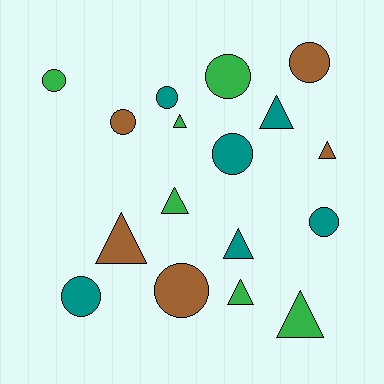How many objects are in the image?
There are 17 objects.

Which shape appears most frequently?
Circle, with 9 objects.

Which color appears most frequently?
Teal, with 6 objects.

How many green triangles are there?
There are 4 green triangles.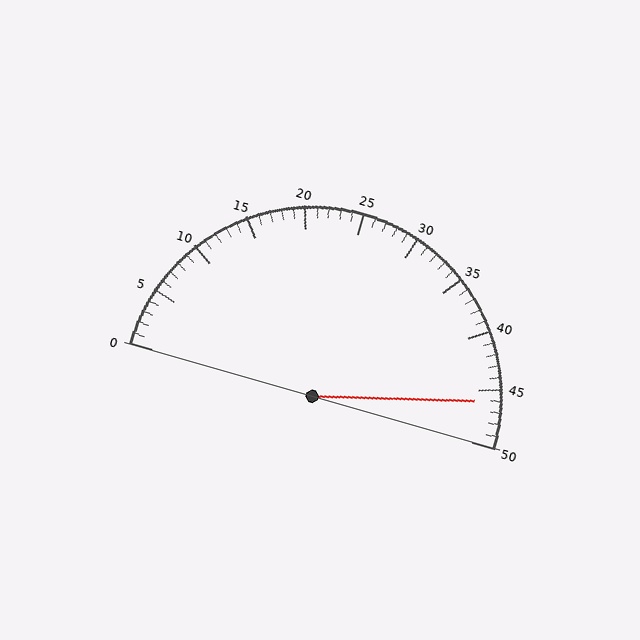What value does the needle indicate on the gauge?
The needle indicates approximately 46.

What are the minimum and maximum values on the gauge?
The gauge ranges from 0 to 50.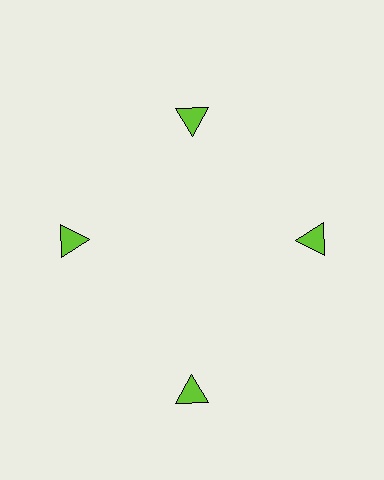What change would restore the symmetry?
The symmetry would be restored by moving it inward, back onto the ring so that all 4 triangles sit at equal angles and equal distance from the center.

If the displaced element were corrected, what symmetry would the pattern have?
It would have 4-fold rotational symmetry — the pattern would map onto itself every 90 degrees.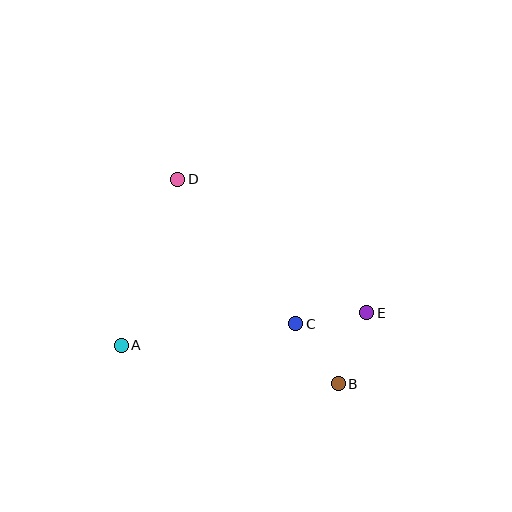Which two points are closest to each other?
Points C and E are closest to each other.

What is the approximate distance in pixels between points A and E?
The distance between A and E is approximately 248 pixels.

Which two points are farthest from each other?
Points B and D are farthest from each other.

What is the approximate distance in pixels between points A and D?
The distance between A and D is approximately 175 pixels.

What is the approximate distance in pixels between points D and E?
The distance between D and E is approximately 231 pixels.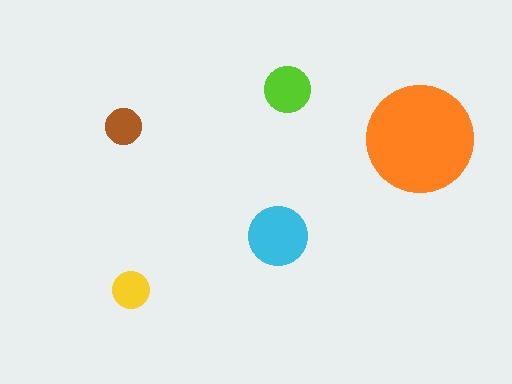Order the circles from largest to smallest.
the orange one, the cyan one, the lime one, the yellow one, the brown one.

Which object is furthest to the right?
The orange circle is rightmost.